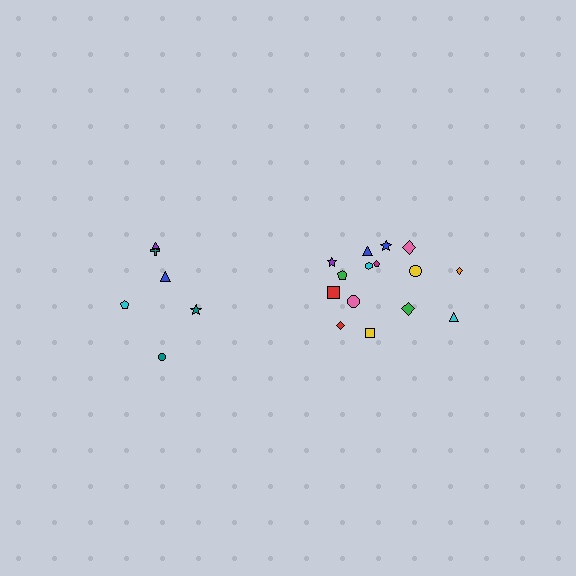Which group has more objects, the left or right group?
The right group.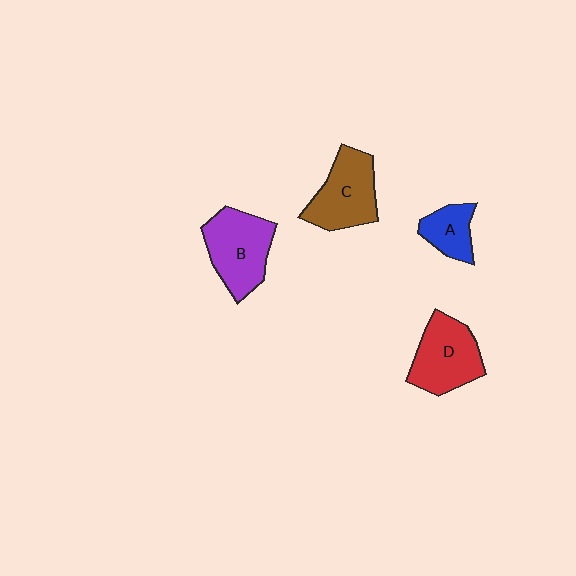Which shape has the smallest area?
Shape A (blue).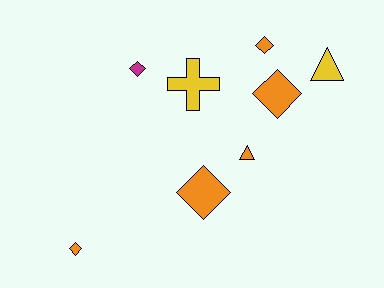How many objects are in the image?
There are 8 objects.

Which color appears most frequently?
Orange, with 5 objects.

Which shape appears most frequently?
Diamond, with 5 objects.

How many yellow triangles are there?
There is 1 yellow triangle.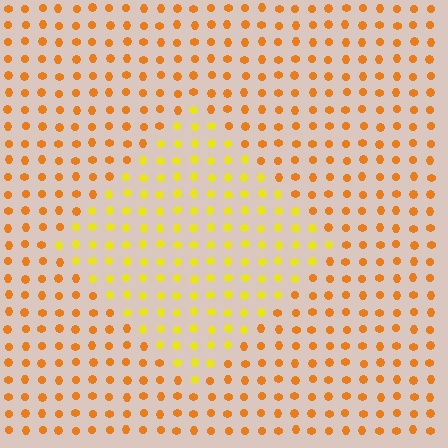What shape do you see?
I see a diamond.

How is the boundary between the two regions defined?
The boundary is defined purely by a slight shift in hue (about 31 degrees). Spacing, size, and orientation are identical on both sides.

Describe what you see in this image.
The image is filled with small orange elements in a uniform arrangement. A diamond-shaped region is visible where the elements are tinted to a slightly different hue, forming a subtle color boundary.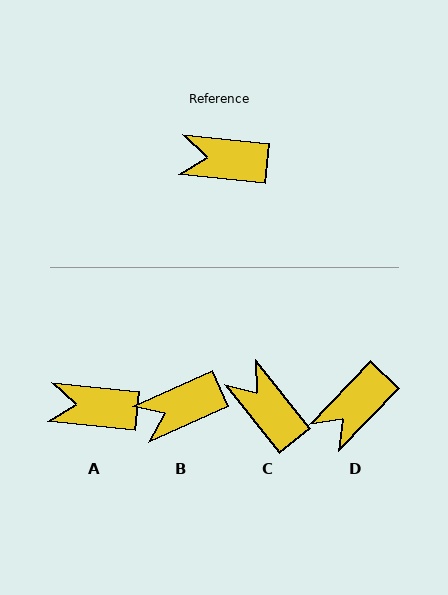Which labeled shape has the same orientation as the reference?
A.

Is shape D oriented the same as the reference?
No, it is off by about 52 degrees.